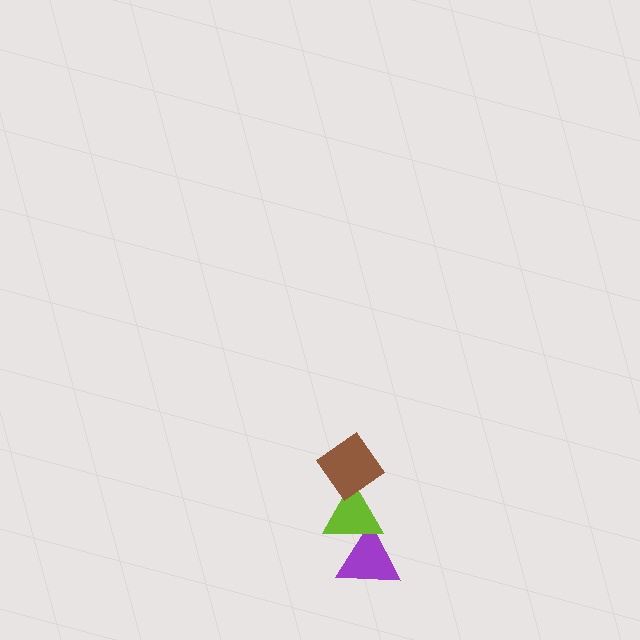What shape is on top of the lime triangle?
The brown diamond is on top of the lime triangle.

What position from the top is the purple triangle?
The purple triangle is 3rd from the top.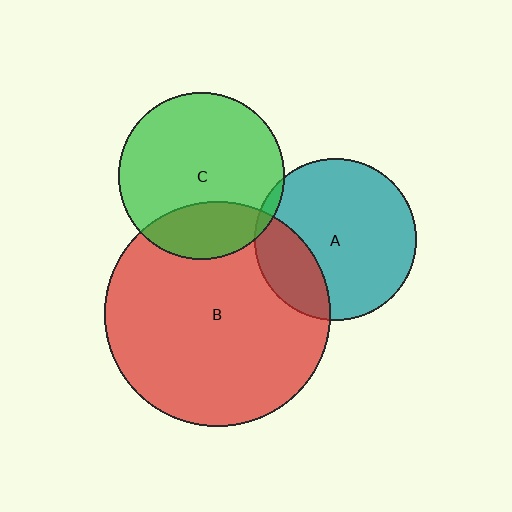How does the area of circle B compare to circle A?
Approximately 1.9 times.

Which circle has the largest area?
Circle B (red).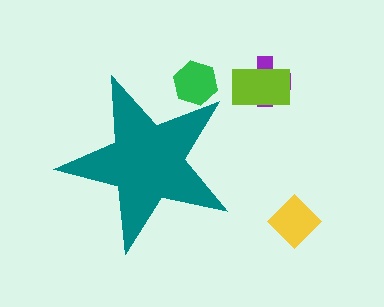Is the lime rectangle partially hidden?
No, the lime rectangle is fully visible.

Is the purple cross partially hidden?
No, the purple cross is fully visible.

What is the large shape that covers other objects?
A teal star.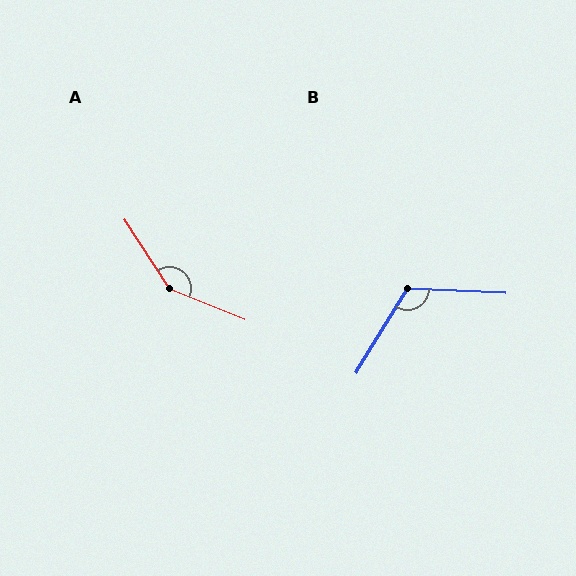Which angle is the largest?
A, at approximately 146 degrees.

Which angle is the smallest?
B, at approximately 119 degrees.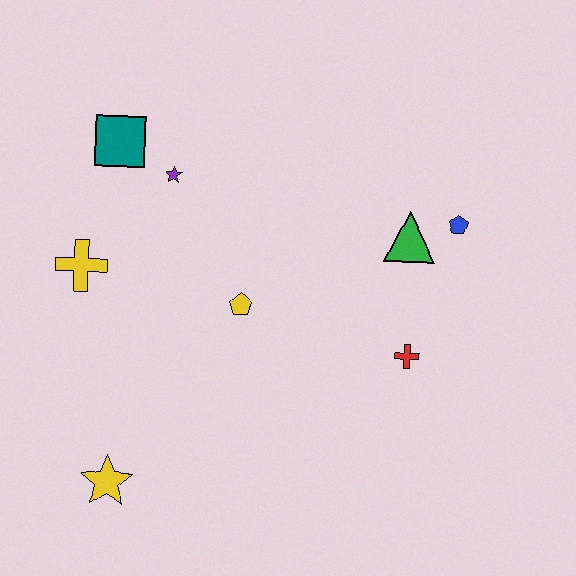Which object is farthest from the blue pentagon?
The yellow star is farthest from the blue pentagon.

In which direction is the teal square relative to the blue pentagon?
The teal square is to the left of the blue pentagon.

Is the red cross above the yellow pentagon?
No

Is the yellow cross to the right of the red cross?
No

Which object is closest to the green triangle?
The blue pentagon is closest to the green triangle.